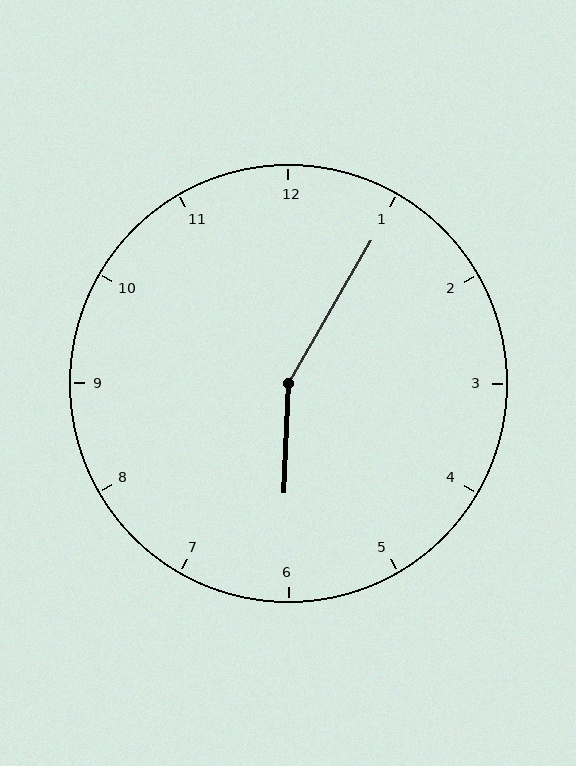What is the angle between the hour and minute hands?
Approximately 152 degrees.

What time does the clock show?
6:05.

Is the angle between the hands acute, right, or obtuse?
It is obtuse.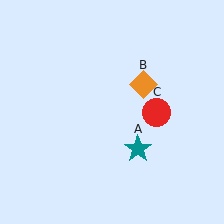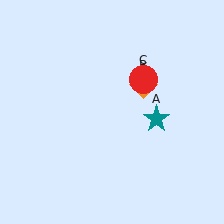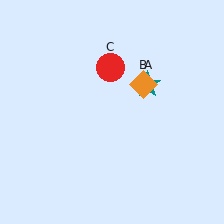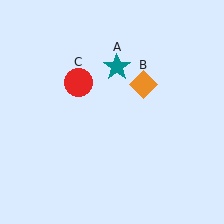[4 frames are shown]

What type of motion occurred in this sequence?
The teal star (object A), red circle (object C) rotated counterclockwise around the center of the scene.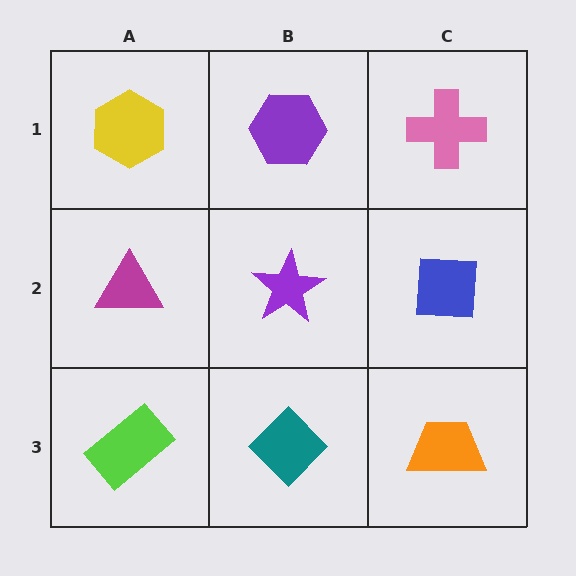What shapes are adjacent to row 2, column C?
A pink cross (row 1, column C), an orange trapezoid (row 3, column C), a purple star (row 2, column B).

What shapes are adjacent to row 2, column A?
A yellow hexagon (row 1, column A), a lime rectangle (row 3, column A), a purple star (row 2, column B).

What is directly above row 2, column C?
A pink cross.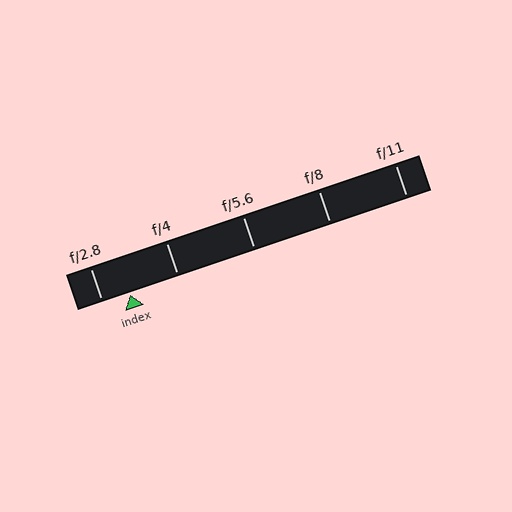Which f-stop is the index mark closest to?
The index mark is closest to f/2.8.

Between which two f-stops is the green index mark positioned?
The index mark is between f/2.8 and f/4.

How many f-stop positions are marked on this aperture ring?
There are 5 f-stop positions marked.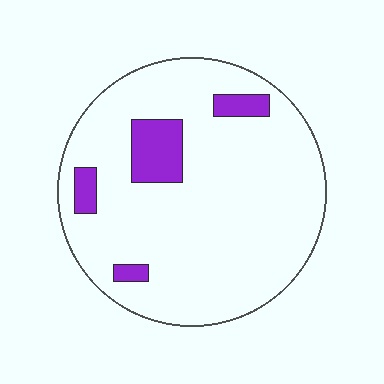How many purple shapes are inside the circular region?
4.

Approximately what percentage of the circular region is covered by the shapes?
Approximately 10%.